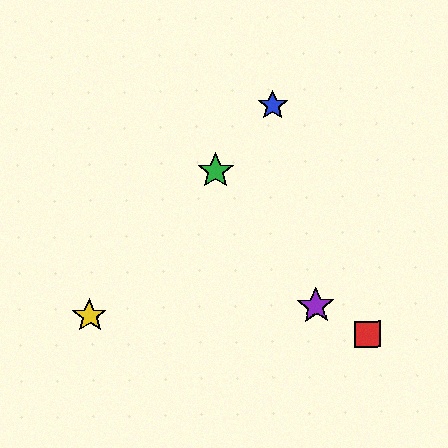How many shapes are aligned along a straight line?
3 shapes (the blue star, the green star, the yellow star) are aligned along a straight line.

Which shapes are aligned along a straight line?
The blue star, the green star, the yellow star are aligned along a straight line.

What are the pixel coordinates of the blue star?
The blue star is at (273, 106).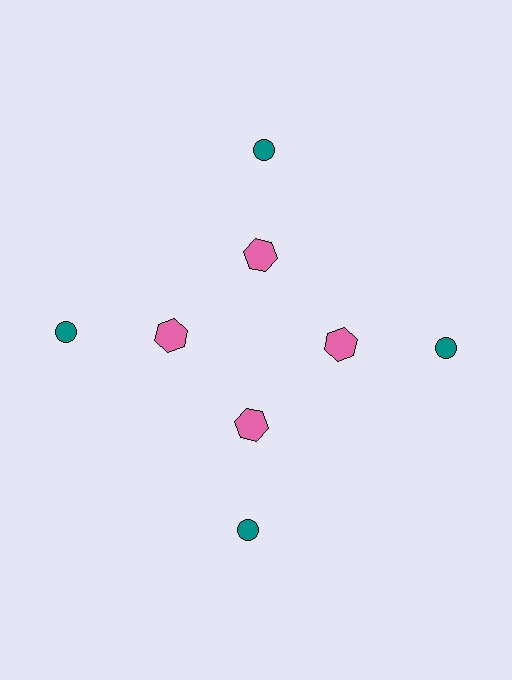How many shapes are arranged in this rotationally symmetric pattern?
There are 8 shapes, arranged in 4 groups of 2.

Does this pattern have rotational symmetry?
Yes, this pattern has 4-fold rotational symmetry. It looks the same after rotating 90 degrees around the center.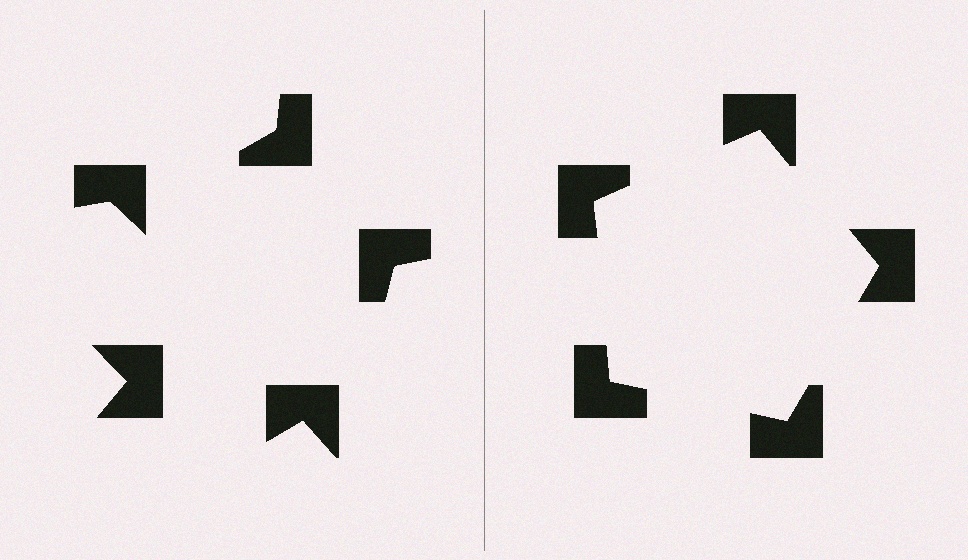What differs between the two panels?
The notched squares are positioned identically on both sides; only the wedge orientations differ. On the right they align to a pentagon; on the left they are misaligned.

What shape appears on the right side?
An illusory pentagon.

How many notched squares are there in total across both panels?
10 — 5 on each side.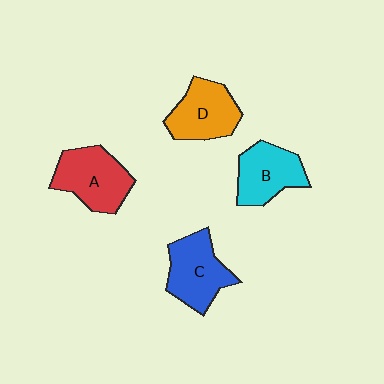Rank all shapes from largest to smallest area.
From largest to smallest: A (red), C (blue), D (orange), B (cyan).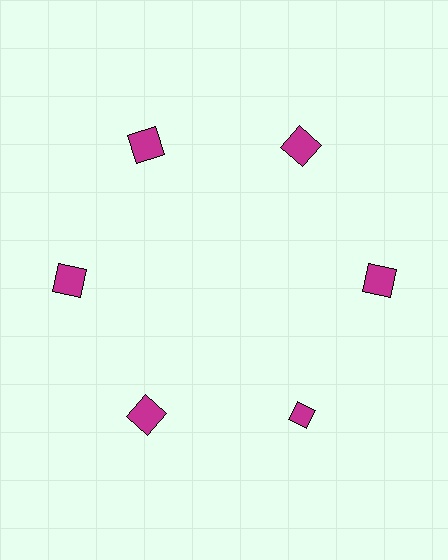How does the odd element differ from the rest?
It has a different shape: diamond instead of square.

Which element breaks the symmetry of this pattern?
The magenta diamond at roughly the 5 o'clock position breaks the symmetry. All other shapes are magenta squares.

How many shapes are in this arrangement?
There are 6 shapes arranged in a ring pattern.